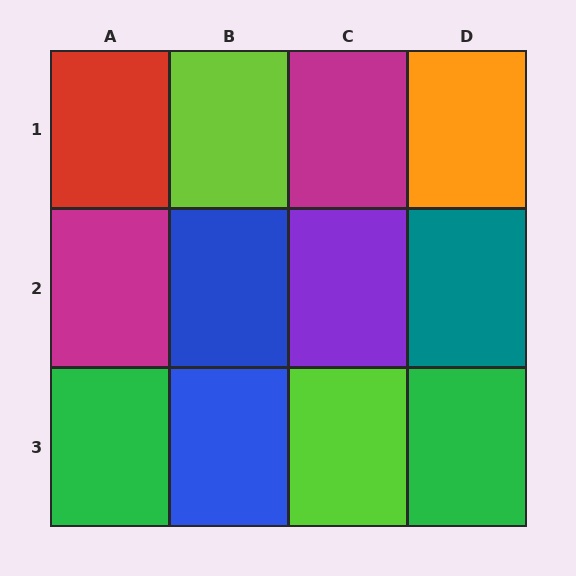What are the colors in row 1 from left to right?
Red, lime, magenta, orange.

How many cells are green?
2 cells are green.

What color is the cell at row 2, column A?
Magenta.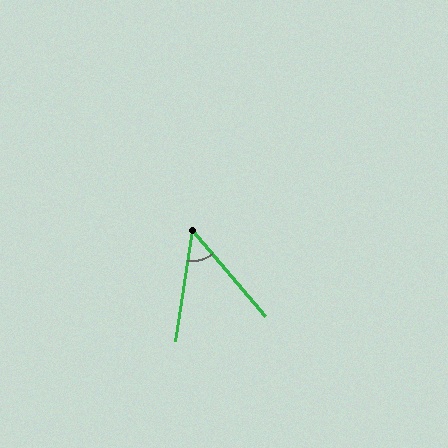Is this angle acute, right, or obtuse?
It is acute.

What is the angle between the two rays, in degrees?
Approximately 49 degrees.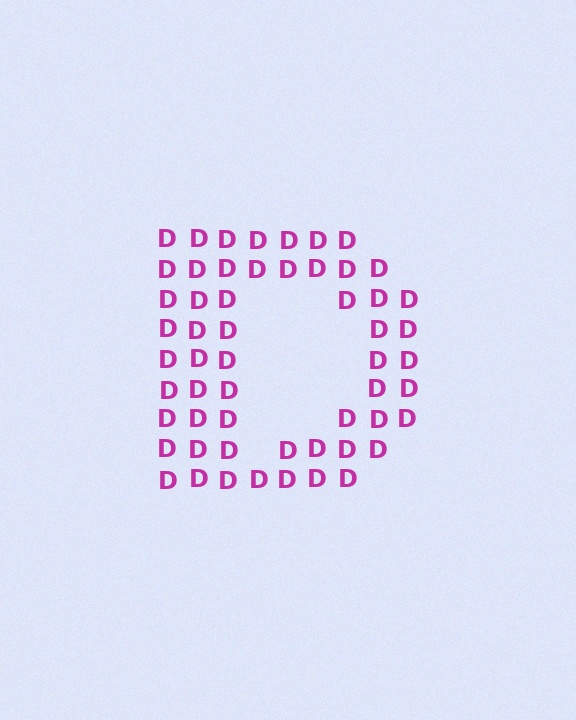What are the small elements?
The small elements are letter D's.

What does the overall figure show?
The overall figure shows the letter D.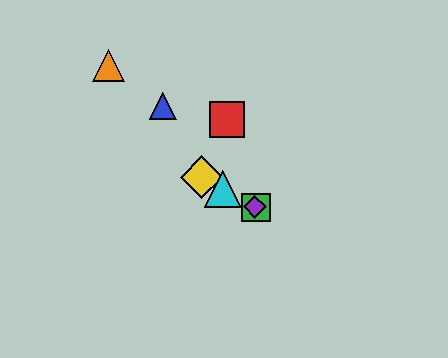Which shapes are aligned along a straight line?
The green square, the yellow diamond, the purple diamond, the cyan triangle are aligned along a straight line.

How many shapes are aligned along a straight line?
4 shapes (the green square, the yellow diamond, the purple diamond, the cyan triangle) are aligned along a straight line.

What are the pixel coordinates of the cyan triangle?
The cyan triangle is at (223, 189).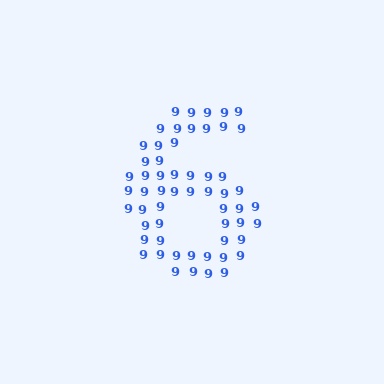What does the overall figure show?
The overall figure shows the digit 6.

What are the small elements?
The small elements are digit 9's.